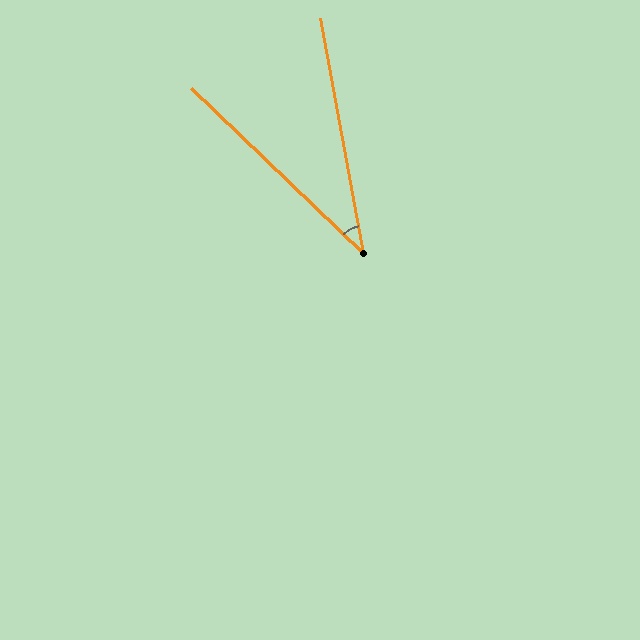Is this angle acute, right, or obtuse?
It is acute.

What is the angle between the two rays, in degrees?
Approximately 36 degrees.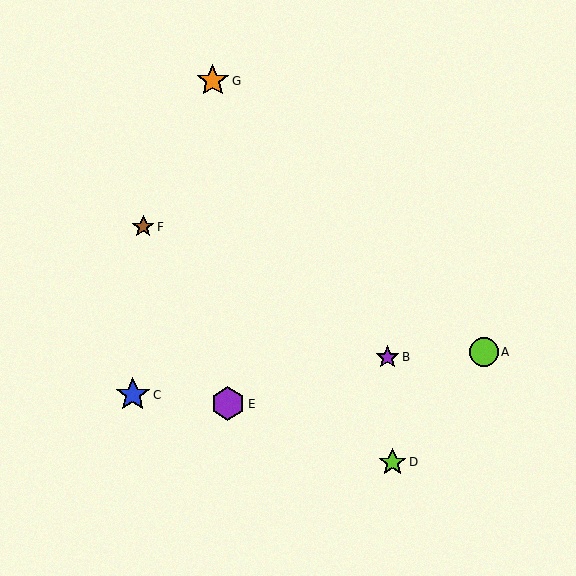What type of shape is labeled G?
Shape G is an orange star.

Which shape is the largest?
The blue star (labeled C) is the largest.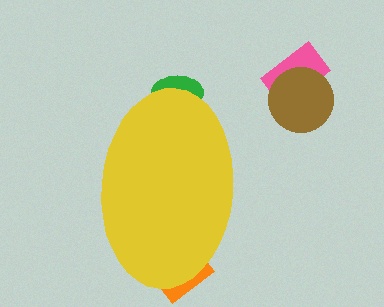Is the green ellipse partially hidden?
Yes, the green ellipse is partially hidden behind the yellow ellipse.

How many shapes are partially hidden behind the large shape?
2 shapes are partially hidden.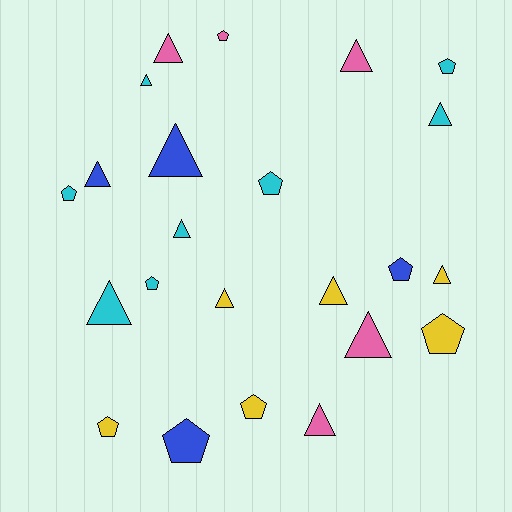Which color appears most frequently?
Cyan, with 8 objects.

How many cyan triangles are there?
There are 4 cyan triangles.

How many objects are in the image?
There are 23 objects.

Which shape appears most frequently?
Triangle, with 13 objects.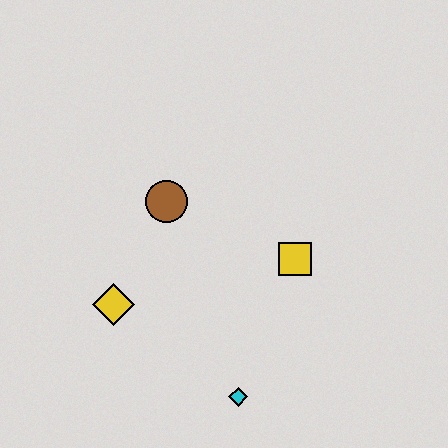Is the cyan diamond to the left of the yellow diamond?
No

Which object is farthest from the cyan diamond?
The brown circle is farthest from the cyan diamond.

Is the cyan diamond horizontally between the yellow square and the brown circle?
Yes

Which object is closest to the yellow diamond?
The brown circle is closest to the yellow diamond.